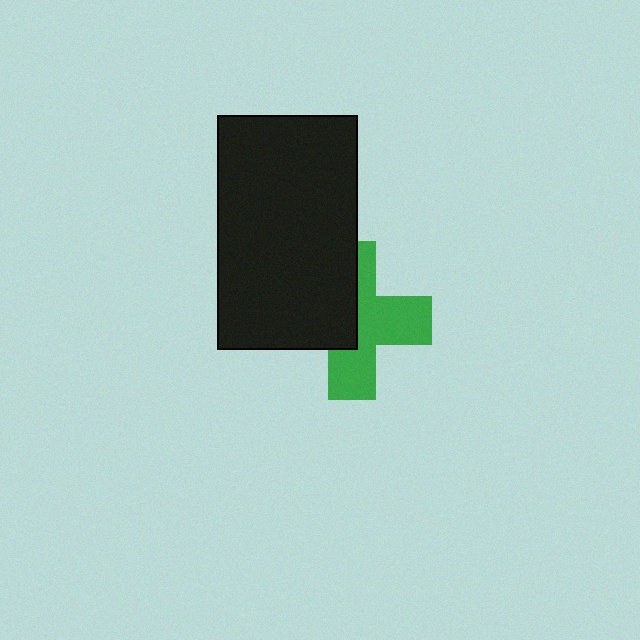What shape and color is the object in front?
The object in front is a black rectangle.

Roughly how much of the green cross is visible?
About half of it is visible (roughly 54%).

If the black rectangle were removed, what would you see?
You would see the complete green cross.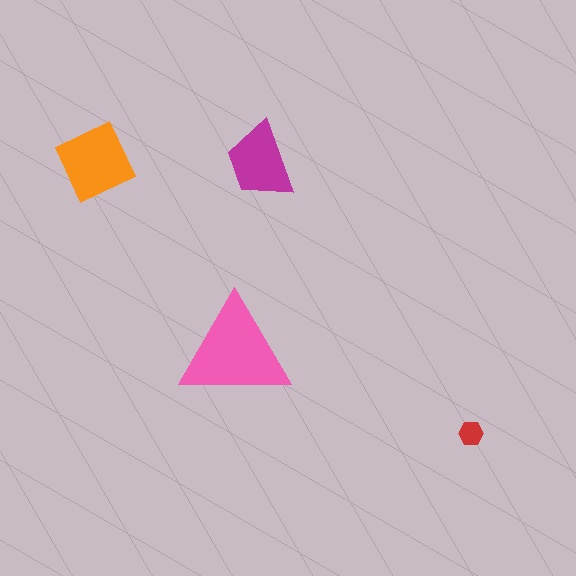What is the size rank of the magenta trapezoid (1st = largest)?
3rd.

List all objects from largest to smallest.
The pink triangle, the orange diamond, the magenta trapezoid, the red hexagon.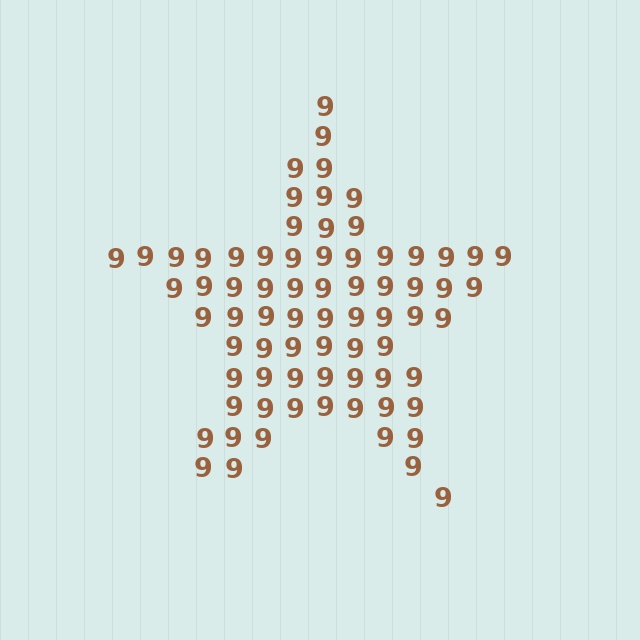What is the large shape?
The large shape is a star.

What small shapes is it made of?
It is made of small digit 9's.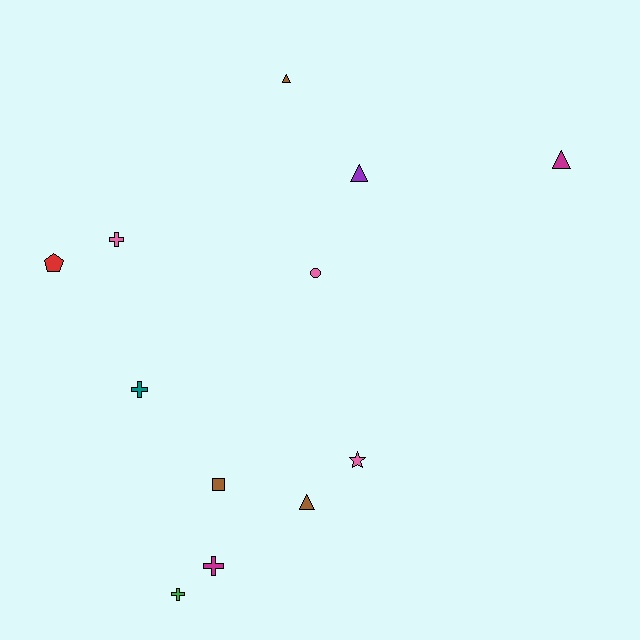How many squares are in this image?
There is 1 square.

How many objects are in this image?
There are 12 objects.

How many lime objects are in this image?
There are no lime objects.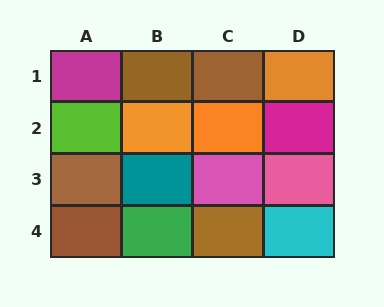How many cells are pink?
2 cells are pink.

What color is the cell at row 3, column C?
Pink.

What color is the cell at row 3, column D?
Pink.